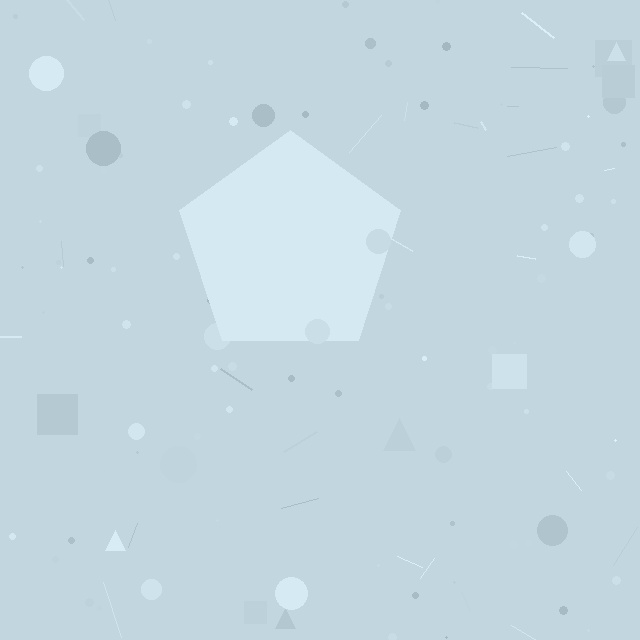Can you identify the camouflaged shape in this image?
The camouflaged shape is a pentagon.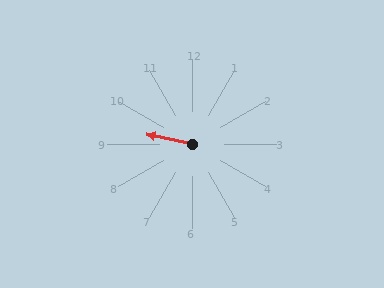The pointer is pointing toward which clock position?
Roughly 9 o'clock.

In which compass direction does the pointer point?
West.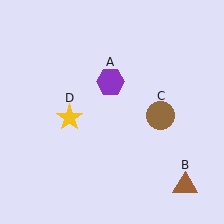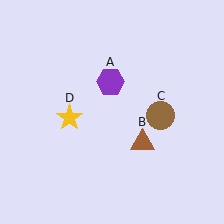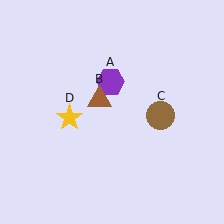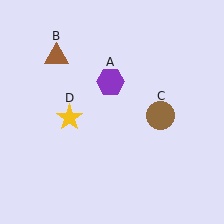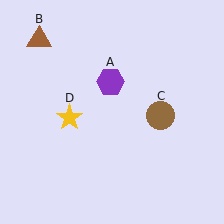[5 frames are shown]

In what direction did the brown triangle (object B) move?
The brown triangle (object B) moved up and to the left.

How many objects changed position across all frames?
1 object changed position: brown triangle (object B).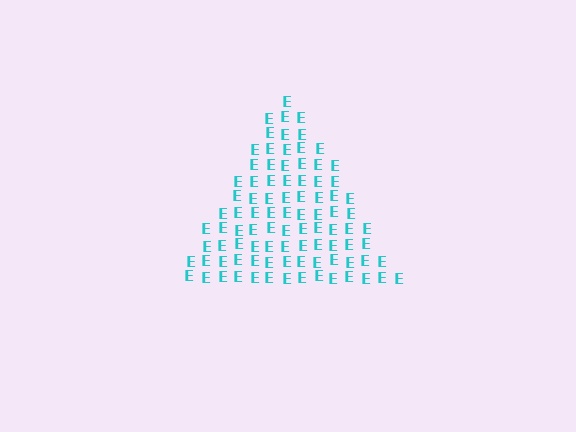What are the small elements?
The small elements are letter E's.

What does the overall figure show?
The overall figure shows a triangle.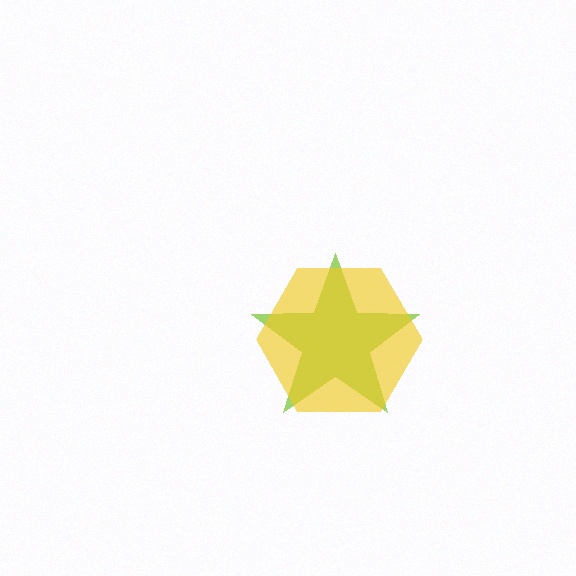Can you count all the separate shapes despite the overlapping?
Yes, there are 2 separate shapes.